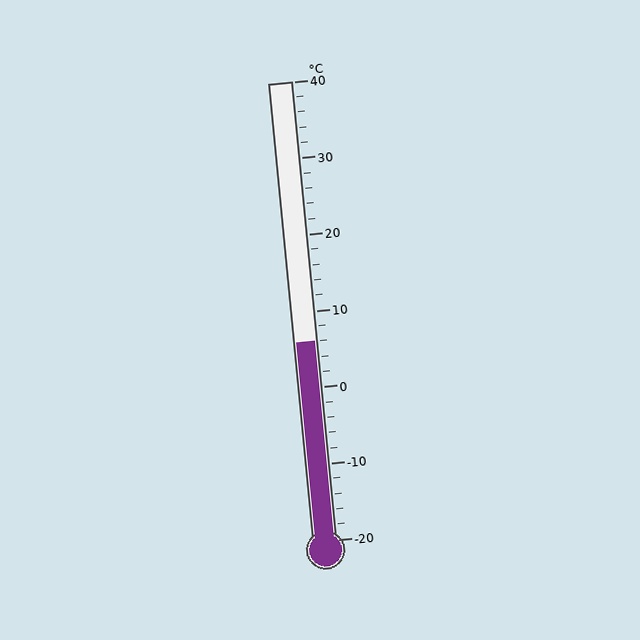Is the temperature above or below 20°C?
The temperature is below 20°C.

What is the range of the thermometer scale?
The thermometer scale ranges from -20°C to 40°C.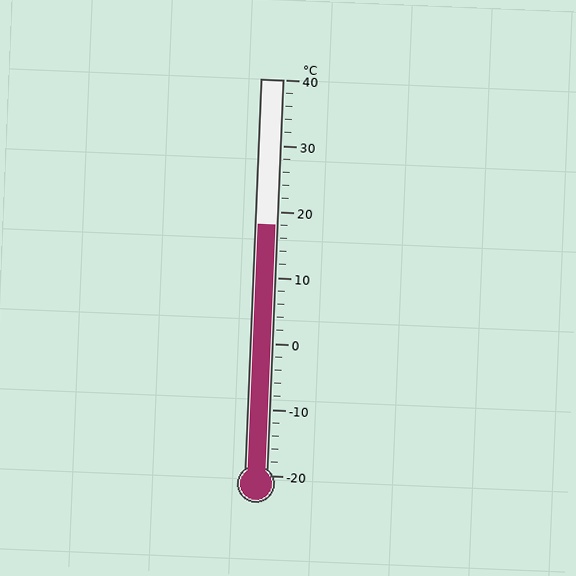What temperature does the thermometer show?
The thermometer shows approximately 18°C.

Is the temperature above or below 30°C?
The temperature is below 30°C.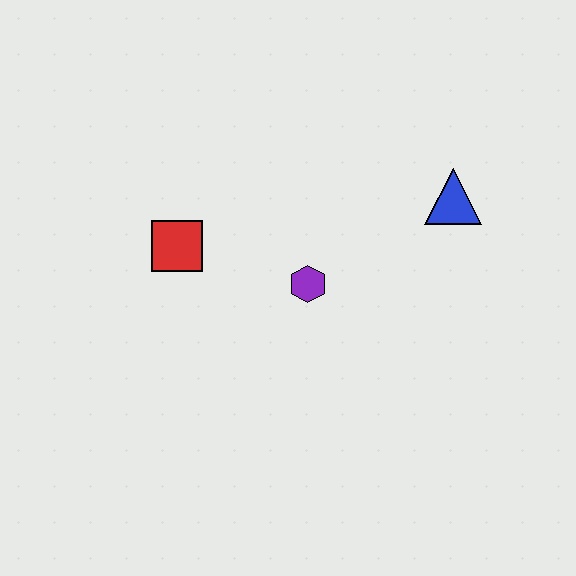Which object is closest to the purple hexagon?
The red square is closest to the purple hexagon.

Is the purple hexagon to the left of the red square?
No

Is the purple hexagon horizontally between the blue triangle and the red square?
Yes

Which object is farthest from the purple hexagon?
The blue triangle is farthest from the purple hexagon.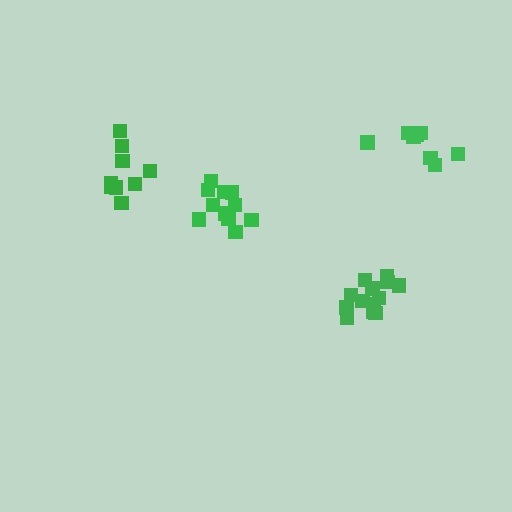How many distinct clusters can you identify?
There are 4 distinct clusters.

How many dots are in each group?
Group 1: 12 dots, Group 2: 9 dots, Group 3: 8 dots, Group 4: 13 dots (42 total).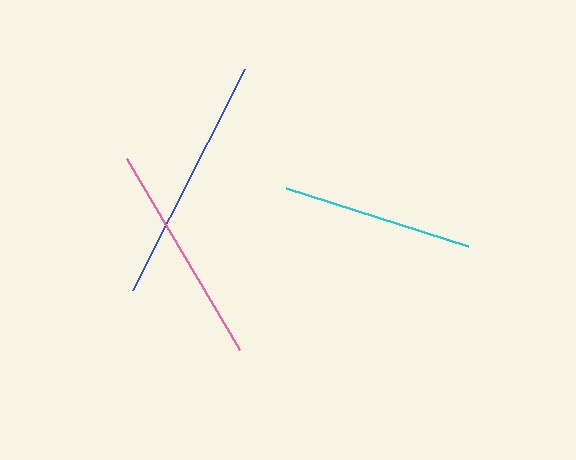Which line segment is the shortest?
The cyan line is the shortest at approximately 191 pixels.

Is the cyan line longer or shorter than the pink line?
The pink line is longer than the cyan line.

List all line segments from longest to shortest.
From longest to shortest: blue, pink, cyan.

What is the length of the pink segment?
The pink segment is approximately 222 pixels long.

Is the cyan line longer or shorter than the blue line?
The blue line is longer than the cyan line.